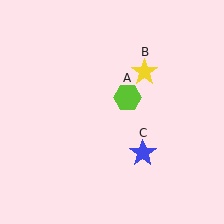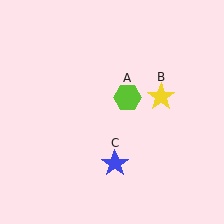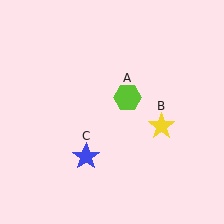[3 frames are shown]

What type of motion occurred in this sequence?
The yellow star (object B), blue star (object C) rotated clockwise around the center of the scene.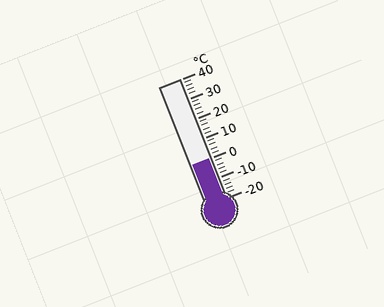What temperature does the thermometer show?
The thermometer shows approximately 0°C.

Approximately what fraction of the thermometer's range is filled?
The thermometer is filled to approximately 35% of its range.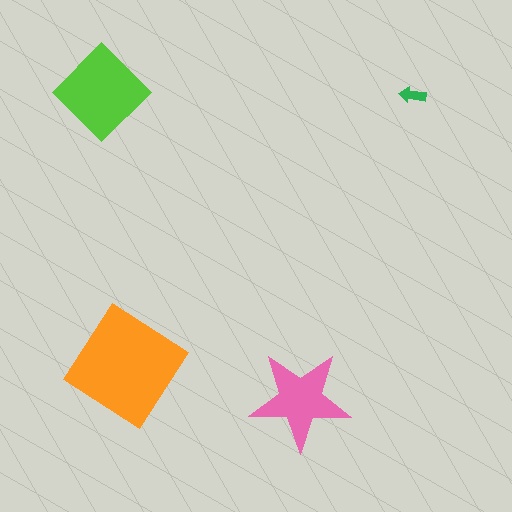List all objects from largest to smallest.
The orange diamond, the lime diamond, the pink star, the green arrow.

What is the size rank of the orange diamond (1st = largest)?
1st.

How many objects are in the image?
There are 4 objects in the image.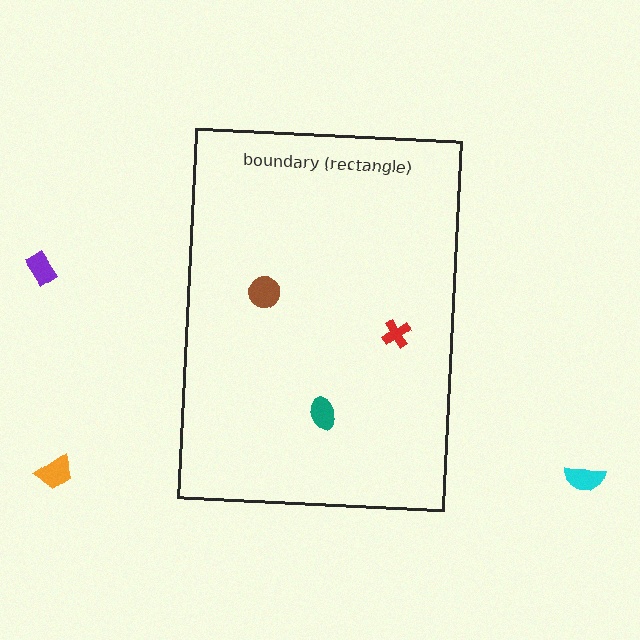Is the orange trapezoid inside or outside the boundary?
Outside.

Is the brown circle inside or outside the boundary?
Inside.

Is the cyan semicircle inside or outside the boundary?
Outside.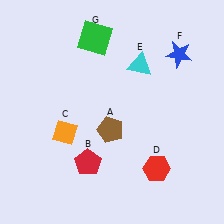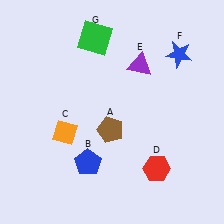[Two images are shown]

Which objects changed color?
B changed from red to blue. E changed from cyan to purple.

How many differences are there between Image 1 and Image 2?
There are 2 differences between the two images.